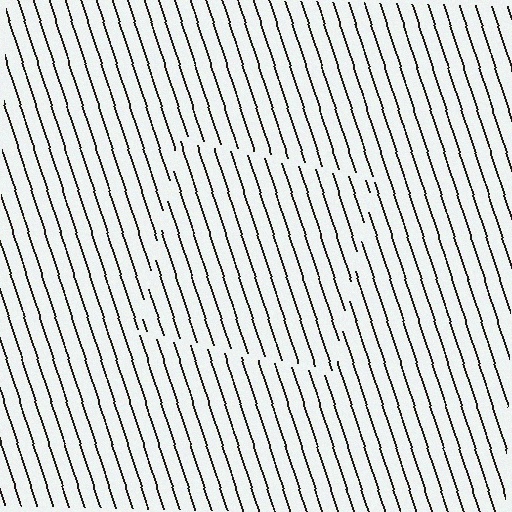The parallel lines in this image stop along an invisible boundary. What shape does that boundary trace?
An illusory square. The interior of the shape contains the same grating, shifted by half a period — the contour is defined by the phase discontinuity where line-ends from the inner and outer gratings abut.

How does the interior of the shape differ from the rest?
The interior of the shape contains the same grating, shifted by half a period — the contour is defined by the phase discontinuity where line-ends from the inner and outer gratings abut.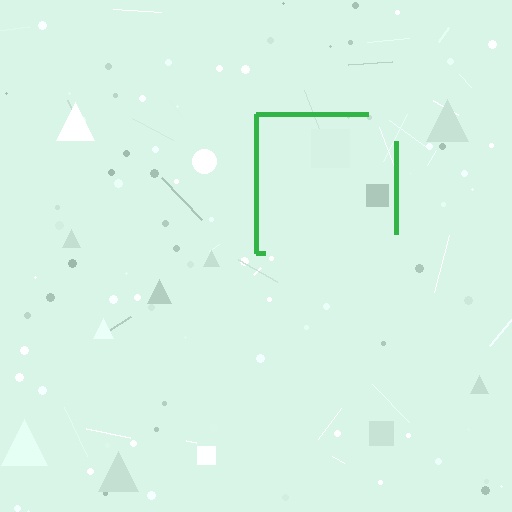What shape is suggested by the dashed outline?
The dashed outline suggests a square.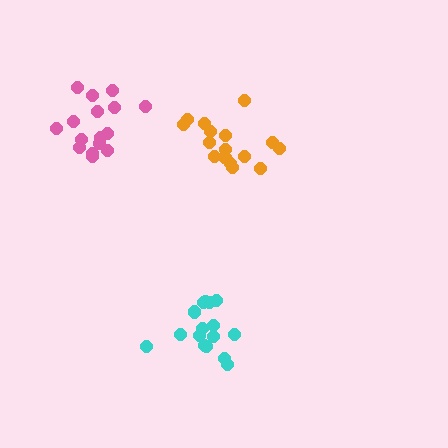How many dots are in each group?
Group 1: 16 dots, Group 2: 16 dots, Group 3: 16 dots (48 total).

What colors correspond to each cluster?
The clusters are colored: cyan, pink, orange.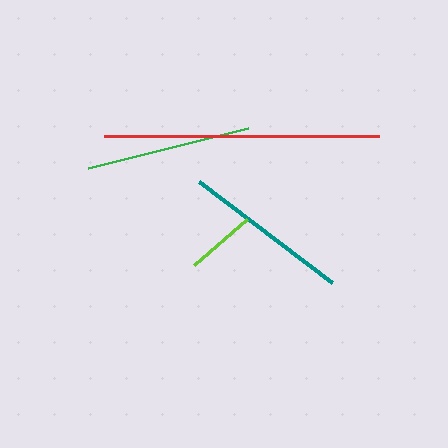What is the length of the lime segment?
The lime segment is approximately 70 pixels long.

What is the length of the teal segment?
The teal segment is approximately 167 pixels long.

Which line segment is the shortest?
The lime line is the shortest at approximately 70 pixels.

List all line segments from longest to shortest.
From longest to shortest: red, teal, green, lime.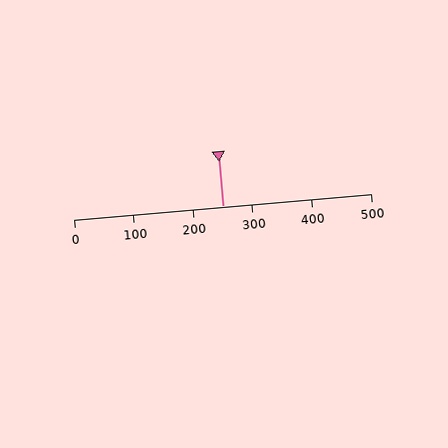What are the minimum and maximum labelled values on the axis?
The axis runs from 0 to 500.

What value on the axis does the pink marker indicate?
The marker indicates approximately 250.